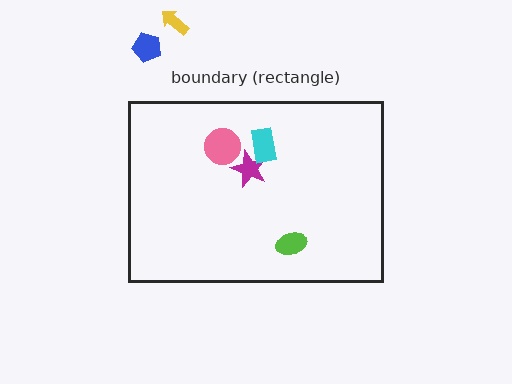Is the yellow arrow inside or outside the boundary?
Outside.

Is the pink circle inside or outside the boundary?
Inside.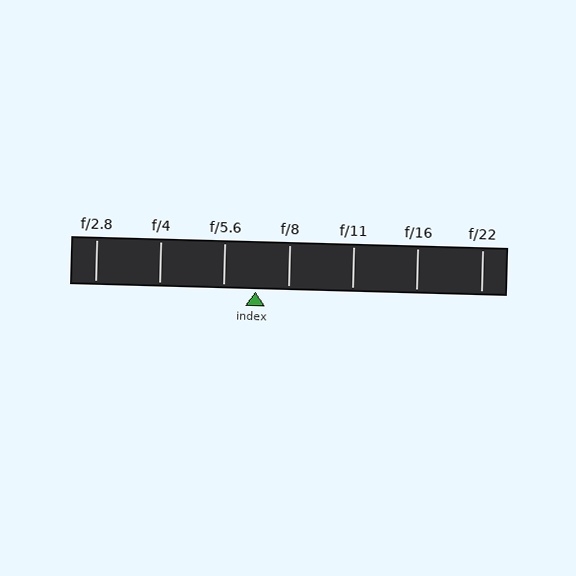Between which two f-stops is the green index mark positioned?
The index mark is between f/5.6 and f/8.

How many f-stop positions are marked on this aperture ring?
There are 7 f-stop positions marked.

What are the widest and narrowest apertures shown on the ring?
The widest aperture shown is f/2.8 and the narrowest is f/22.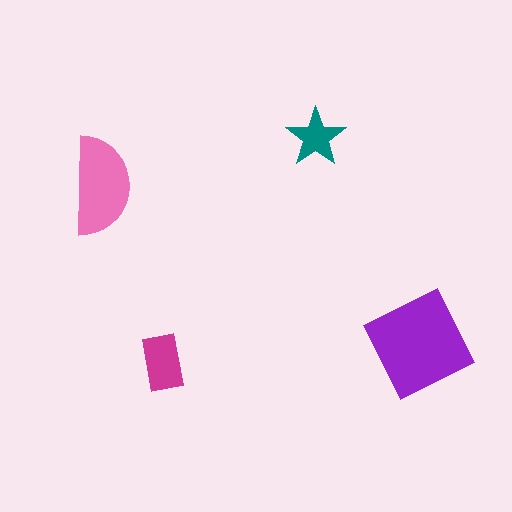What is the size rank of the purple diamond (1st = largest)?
1st.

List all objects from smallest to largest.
The teal star, the magenta rectangle, the pink semicircle, the purple diamond.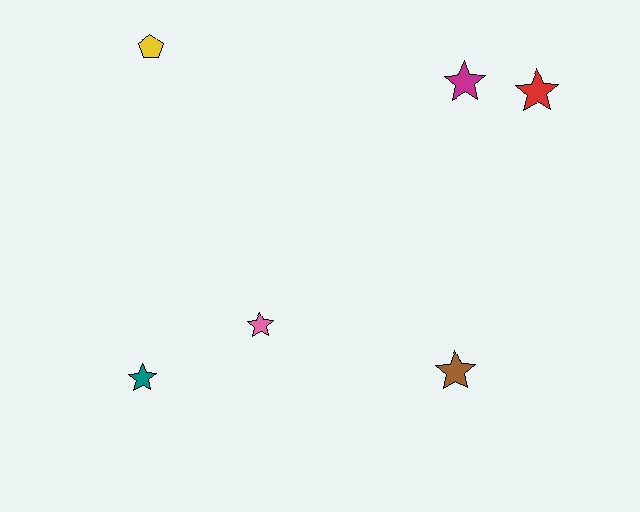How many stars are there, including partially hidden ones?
There are 5 stars.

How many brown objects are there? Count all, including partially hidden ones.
There is 1 brown object.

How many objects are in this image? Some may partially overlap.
There are 6 objects.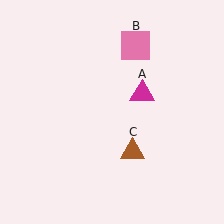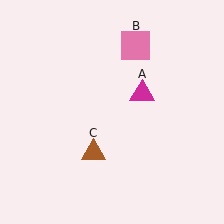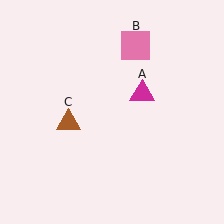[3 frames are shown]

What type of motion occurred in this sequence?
The brown triangle (object C) rotated clockwise around the center of the scene.